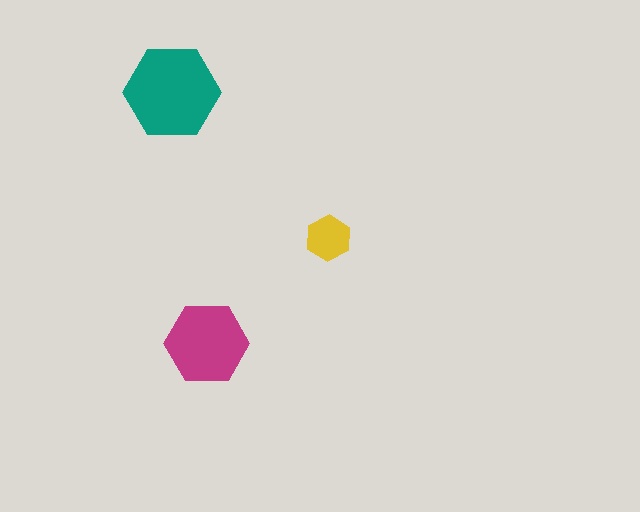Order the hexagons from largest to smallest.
the teal one, the magenta one, the yellow one.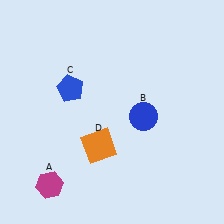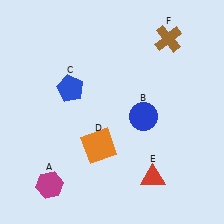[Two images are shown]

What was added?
A red triangle (E), a brown cross (F) were added in Image 2.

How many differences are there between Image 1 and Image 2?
There are 2 differences between the two images.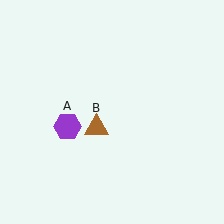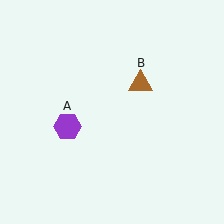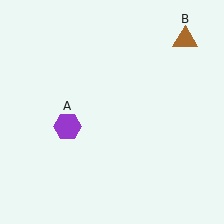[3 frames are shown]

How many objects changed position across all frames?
1 object changed position: brown triangle (object B).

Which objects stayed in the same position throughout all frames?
Purple hexagon (object A) remained stationary.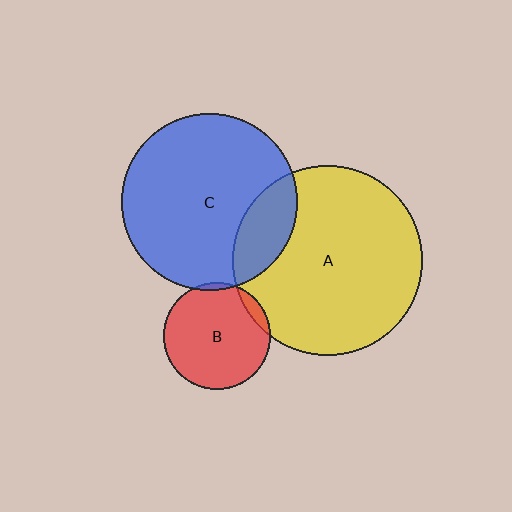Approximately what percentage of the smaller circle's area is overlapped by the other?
Approximately 20%.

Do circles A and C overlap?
Yes.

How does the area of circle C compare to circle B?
Approximately 2.7 times.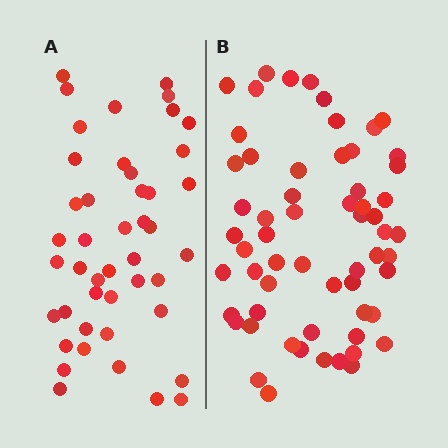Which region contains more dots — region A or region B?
Region B (the right region) has more dots.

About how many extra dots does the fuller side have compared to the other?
Region B has approximately 15 more dots than region A.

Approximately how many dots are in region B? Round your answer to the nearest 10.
About 60 dots.